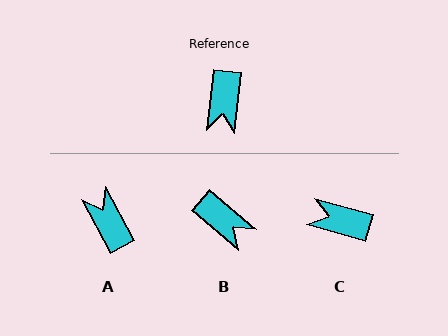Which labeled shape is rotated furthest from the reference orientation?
A, about 146 degrees away.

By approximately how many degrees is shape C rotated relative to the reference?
Approximately 99 degrees clockwise.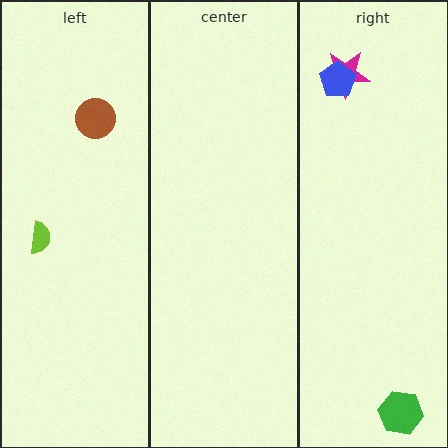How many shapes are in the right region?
3.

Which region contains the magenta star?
The right region.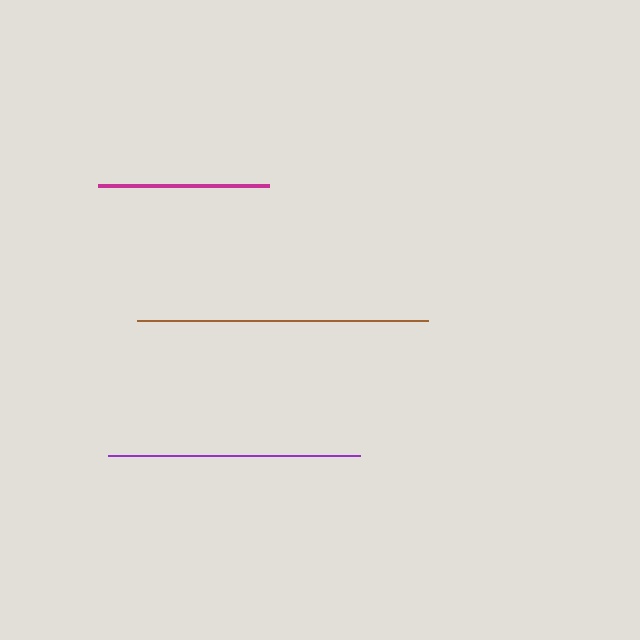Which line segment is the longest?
The brown line is the longest at approximately 291 pixels.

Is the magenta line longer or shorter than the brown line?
The brown line is longer than the magenta line.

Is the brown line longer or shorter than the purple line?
The brown line is longer than the purple line.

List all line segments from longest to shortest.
From longest to shortest: brown, purple, magenta.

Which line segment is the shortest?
The magenta line is the shortest at approximately 171 pixels.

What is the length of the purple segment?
The purple segment is approximately 252 pixels long.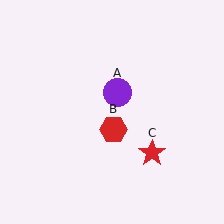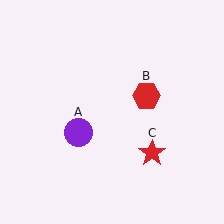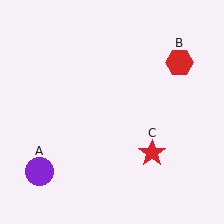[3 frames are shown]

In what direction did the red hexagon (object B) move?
The red hexagon (object B) moved up and to the right.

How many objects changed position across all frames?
2 objects changed position: purple circle (object A), red hexagon (object B).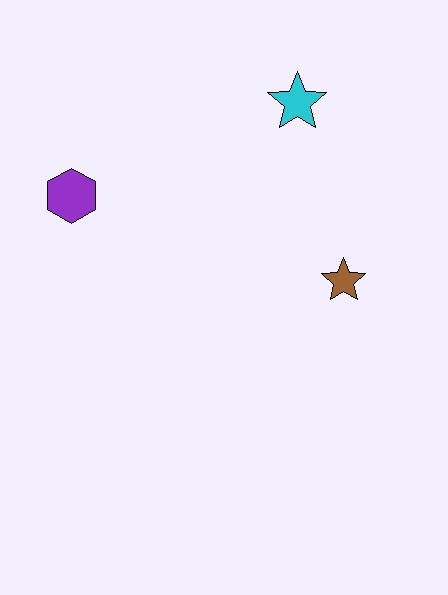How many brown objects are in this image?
There is 1 brown object.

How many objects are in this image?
There are 3 objects.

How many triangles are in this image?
There are no triangles.